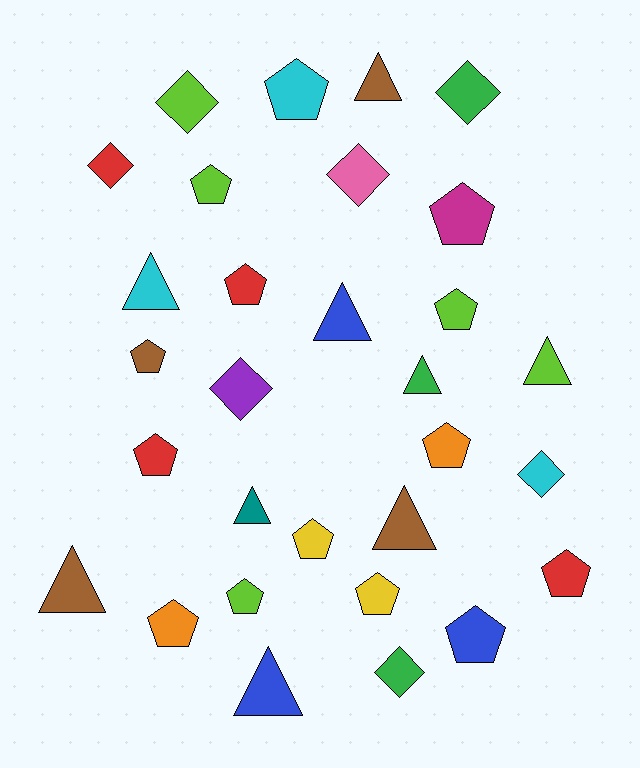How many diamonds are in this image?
There are 7 diamonds.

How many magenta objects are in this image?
There is 1 magenta object.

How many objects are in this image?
There are 30 objects.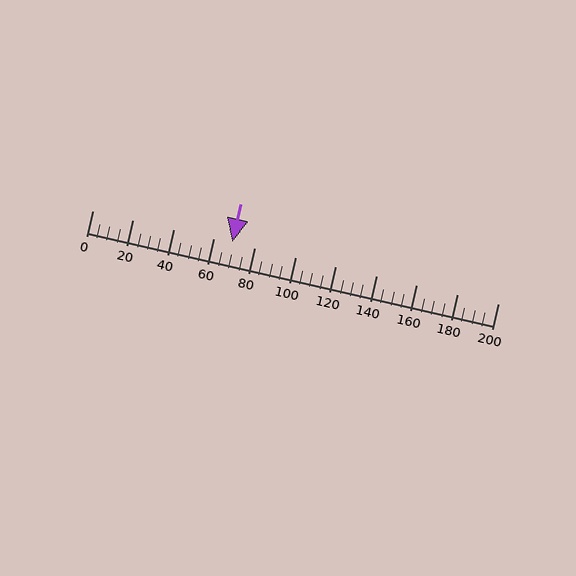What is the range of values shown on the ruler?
The ruler shows values from 0 to 200.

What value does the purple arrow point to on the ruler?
The purple arrow points to approximately 69.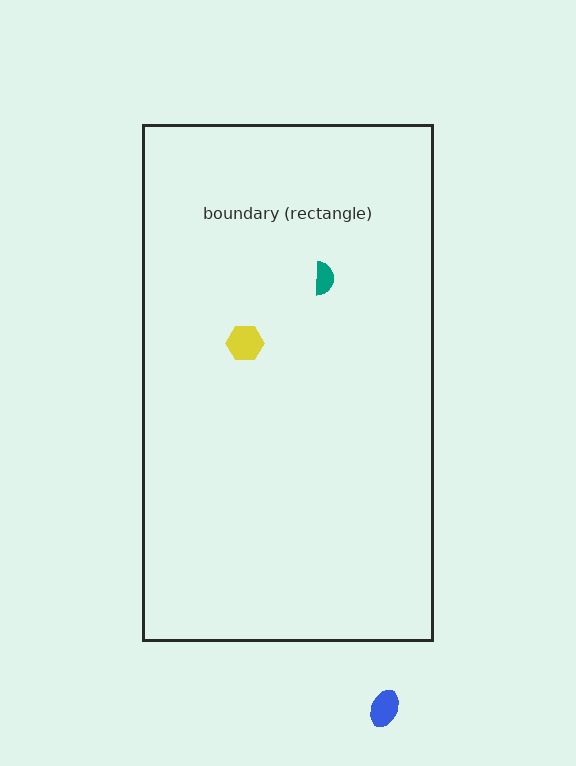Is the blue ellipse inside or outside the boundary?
Outside.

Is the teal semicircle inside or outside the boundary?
Inside.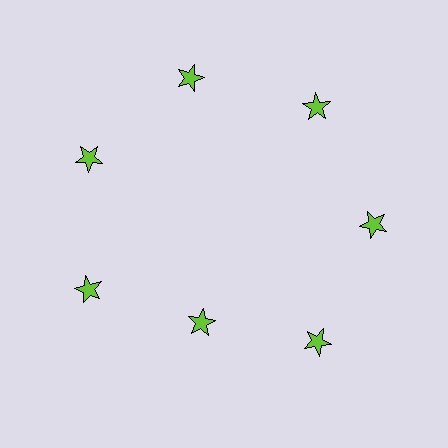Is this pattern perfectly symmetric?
No. The 7 lime stars are arranged in a ring, but one element near the 6 o'clock position is pulled inward toward the center, breaking the 7-fold rotational symmetry.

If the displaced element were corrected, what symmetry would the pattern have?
It would have 7-fold rotational symmetry — the pattern would map onto itself every 51 degrees.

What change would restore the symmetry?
The symmetry would be restored by moving it outward, back onto the ring so that all 7 stars sit at equal angles and equal distance from the center.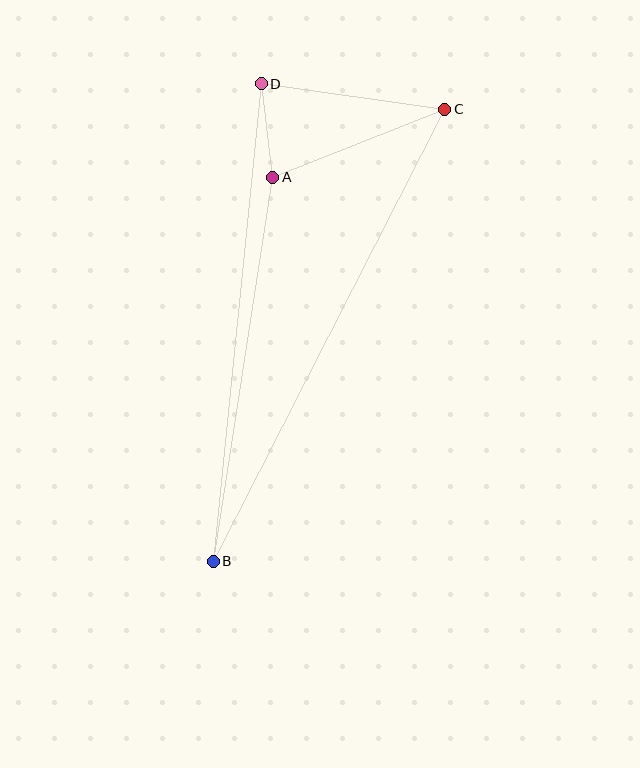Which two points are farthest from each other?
Points B and C are farthest from each other.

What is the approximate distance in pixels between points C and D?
The distance between C and D is approximately 185 pixels.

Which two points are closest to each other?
Points A and D are closest to each other.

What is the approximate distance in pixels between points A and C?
The distance between A and C is approximately 185 pixels.